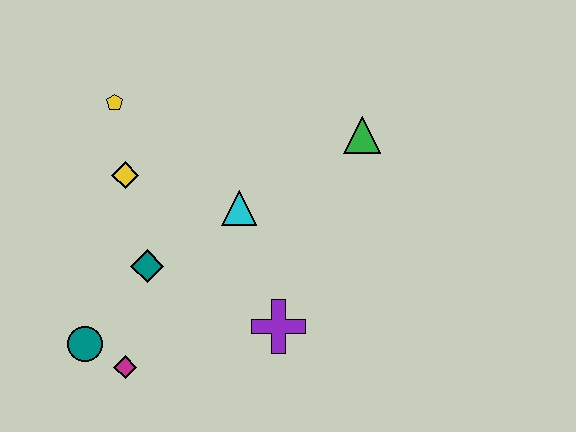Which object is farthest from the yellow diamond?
The green triangle is farthest from the yellow diamond.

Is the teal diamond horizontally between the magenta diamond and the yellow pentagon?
No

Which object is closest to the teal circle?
The magenta diamond is closest to the teal circle.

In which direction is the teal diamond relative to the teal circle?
The teal diamond is above the teal circle.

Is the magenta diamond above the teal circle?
No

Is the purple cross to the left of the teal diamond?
No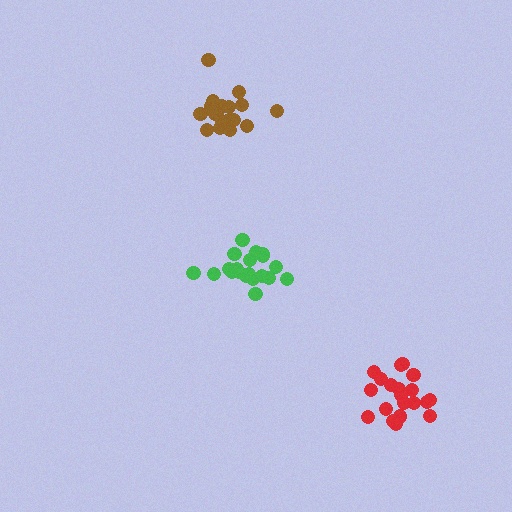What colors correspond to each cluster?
The clusters are colored: green, brown, red.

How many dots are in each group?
Group 1: 20 dots, Group 2: 18 dots, Group 3: 20 dots (58 total).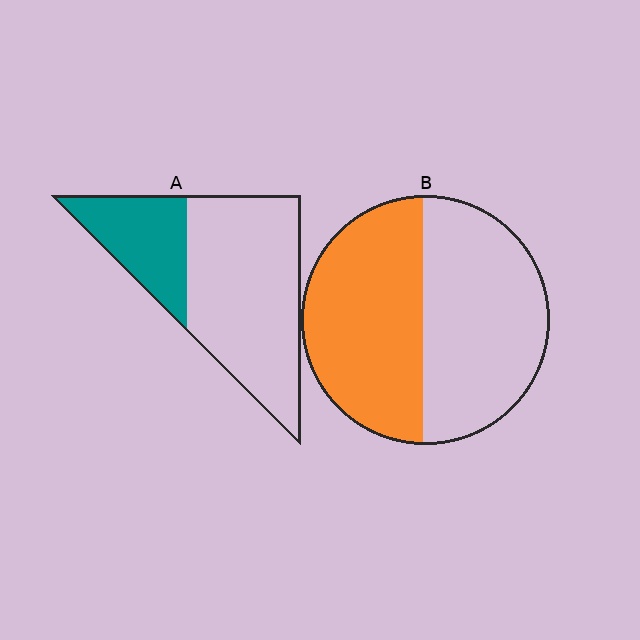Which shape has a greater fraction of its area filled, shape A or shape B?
Shape B.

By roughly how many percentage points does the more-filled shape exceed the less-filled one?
By roughly 20 percentage points (B over A).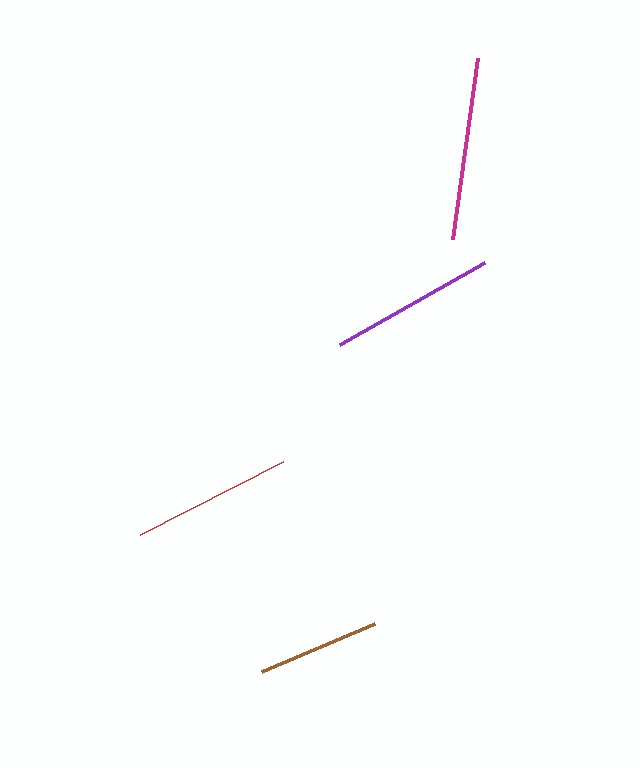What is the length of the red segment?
The red segment is approximately 160 pixels long.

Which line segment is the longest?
The magenta line is the longest at approximately 183 pixels.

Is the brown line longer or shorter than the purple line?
The purple line is longer than the brown line.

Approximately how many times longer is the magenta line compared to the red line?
The magenta line is approximately 1.1 times the length of the red line.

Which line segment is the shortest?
The brown line is the shortest at approximately 123 pixels.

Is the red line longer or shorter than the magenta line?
The magenta line is longer than the red line.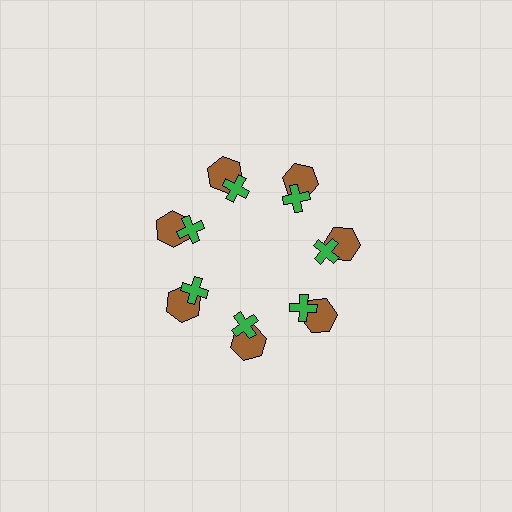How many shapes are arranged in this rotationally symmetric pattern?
There are 14 shapes, arranged in 7 groups of 2.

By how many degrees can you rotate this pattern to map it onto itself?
The pattern maps onto itself every 51 degrees of rotation.